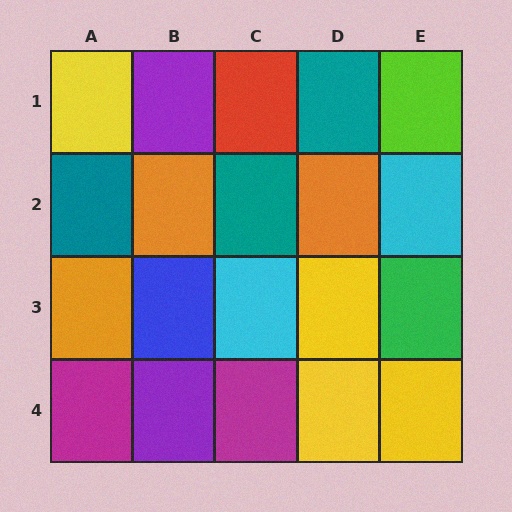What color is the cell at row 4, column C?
Magenta.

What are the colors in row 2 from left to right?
Teal, orange, teal, orange, cyan.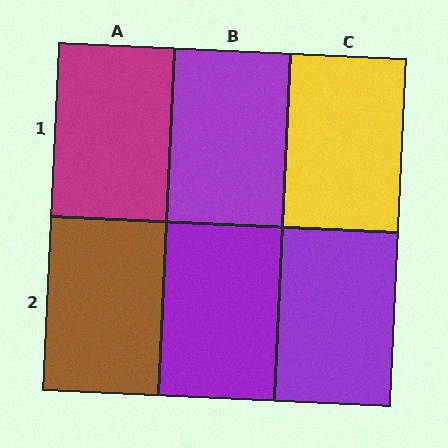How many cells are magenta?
1 cell is magenta.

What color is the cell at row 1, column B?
Purple.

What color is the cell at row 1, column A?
Magenta.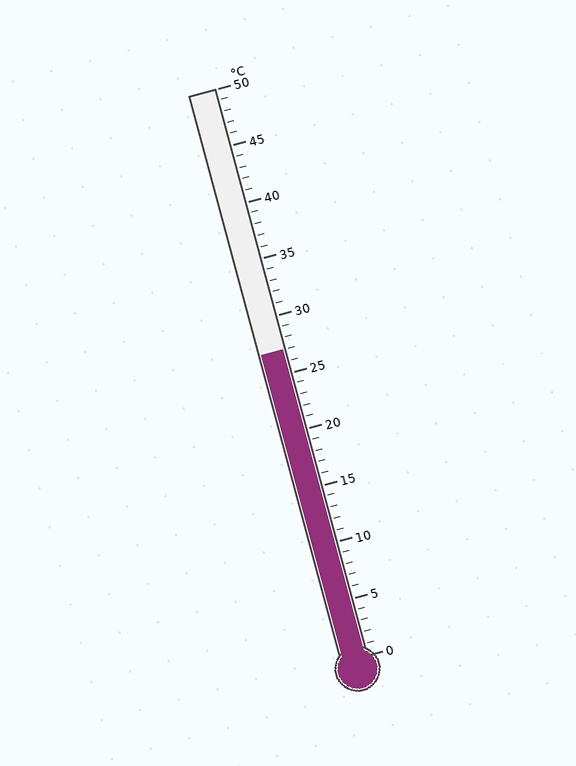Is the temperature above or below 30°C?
The temperature is below 30°C.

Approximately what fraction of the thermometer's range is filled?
The thermometer is filled to approximately 55% of its range.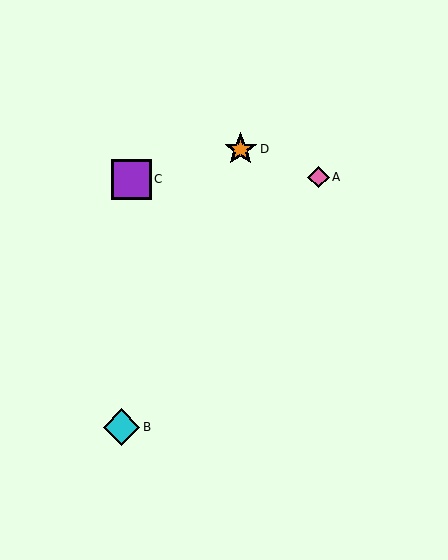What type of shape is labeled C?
Shape C is a purple square.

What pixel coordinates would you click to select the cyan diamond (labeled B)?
Click at (122, 427) to select the cyan diamond B.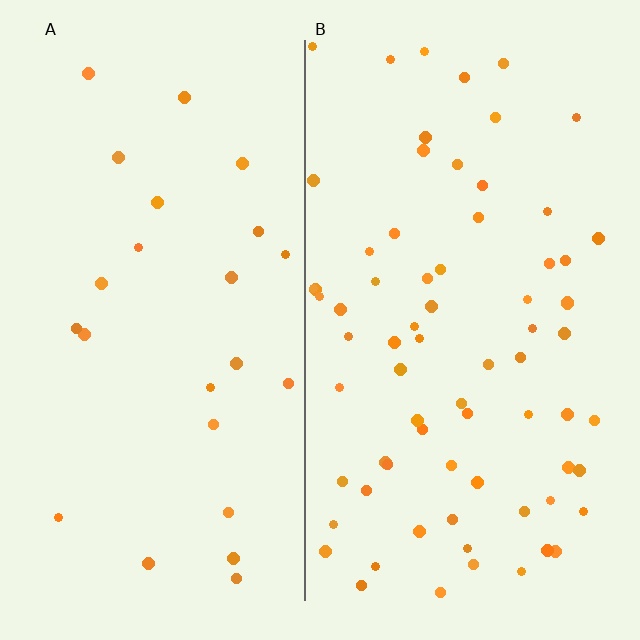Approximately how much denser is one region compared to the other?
Approximately 3.0× — region B over region A.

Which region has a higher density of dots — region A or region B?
B (the right).